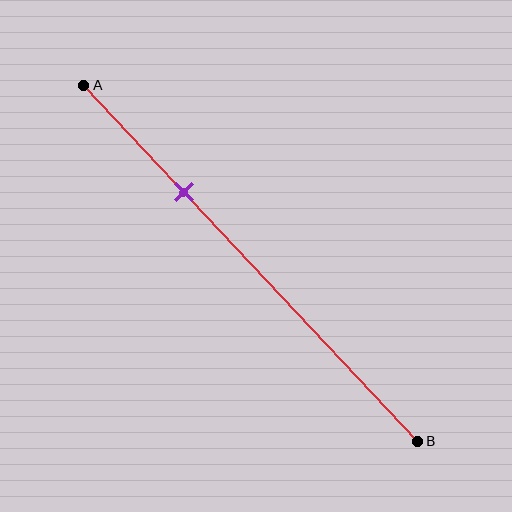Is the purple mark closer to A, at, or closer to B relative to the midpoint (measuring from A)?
The purple mark is closer to point A than the midpoint of segment AB.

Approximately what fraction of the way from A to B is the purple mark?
The purple mark is approximately 30% of the way from A to B.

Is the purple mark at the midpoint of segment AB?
No, the mark is at about 30% from A, not at the 50% midpoint.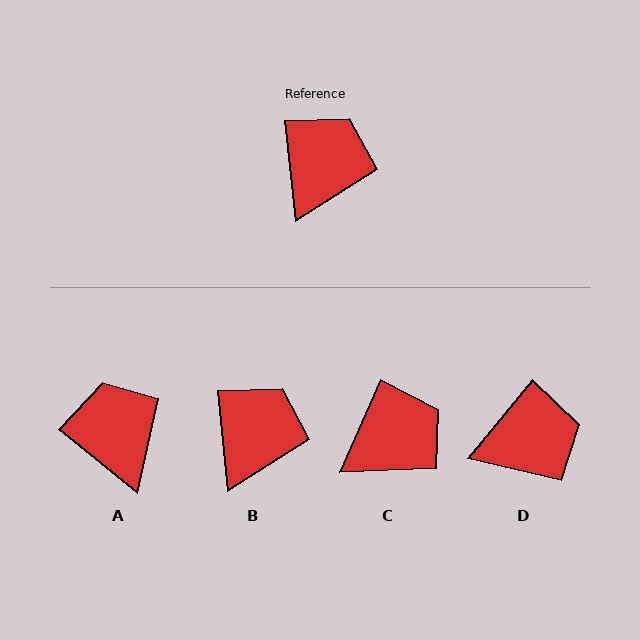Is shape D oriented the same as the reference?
No, it is off by about 46 degrees.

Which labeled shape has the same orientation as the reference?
B.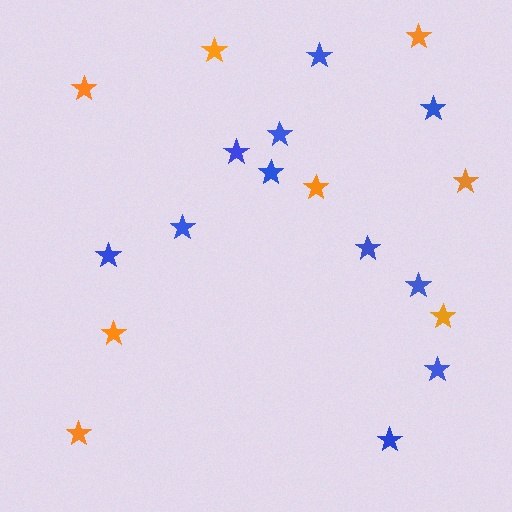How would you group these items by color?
There are 2 groups: one group of blue stars (11) and one group of orange stars (8).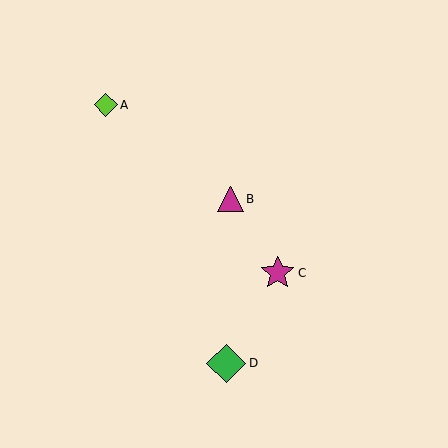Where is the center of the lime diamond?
The center of the lime diamond is at (106, 105).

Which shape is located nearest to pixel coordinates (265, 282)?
The magenta star (labeled C) at (278, 273) is nearest to that location.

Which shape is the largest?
The green diamond (labeled D) is the largest.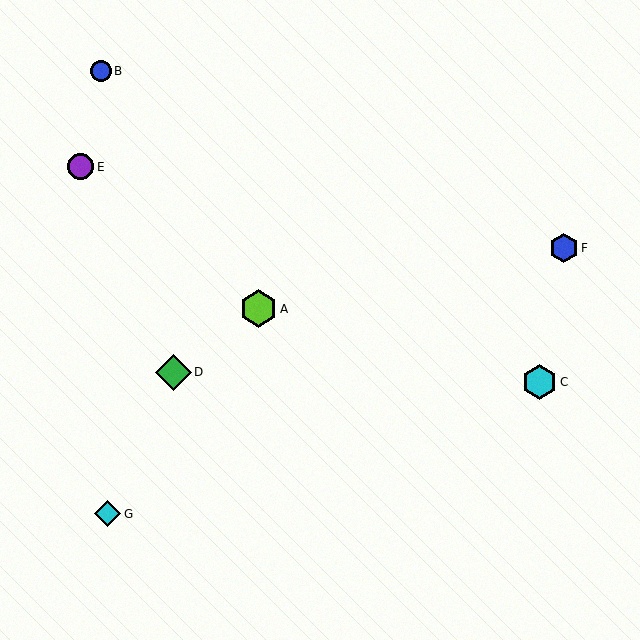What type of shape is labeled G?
Shape G is a cyan diamond.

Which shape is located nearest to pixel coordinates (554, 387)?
The cyan hexagon (labeled C) at (540, 382) is nearest to that location.